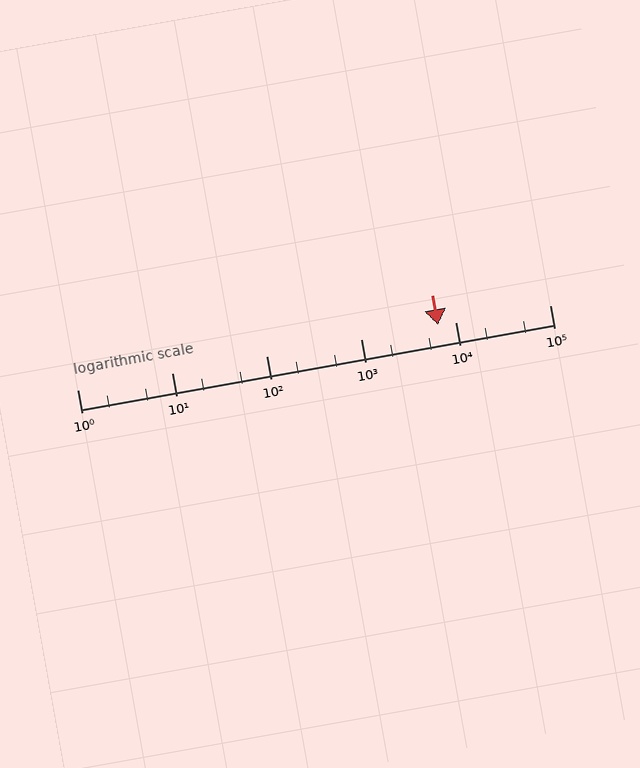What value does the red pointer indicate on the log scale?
The pointer indicates approximately 6500.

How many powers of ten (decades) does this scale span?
The scale spans 5 decades, from 1 to 100000.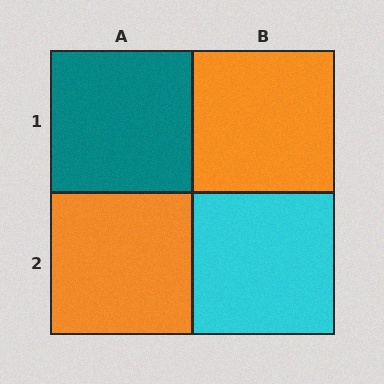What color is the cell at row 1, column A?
Teal.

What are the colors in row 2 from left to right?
Orange, cyan.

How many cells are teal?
1 cell is teal.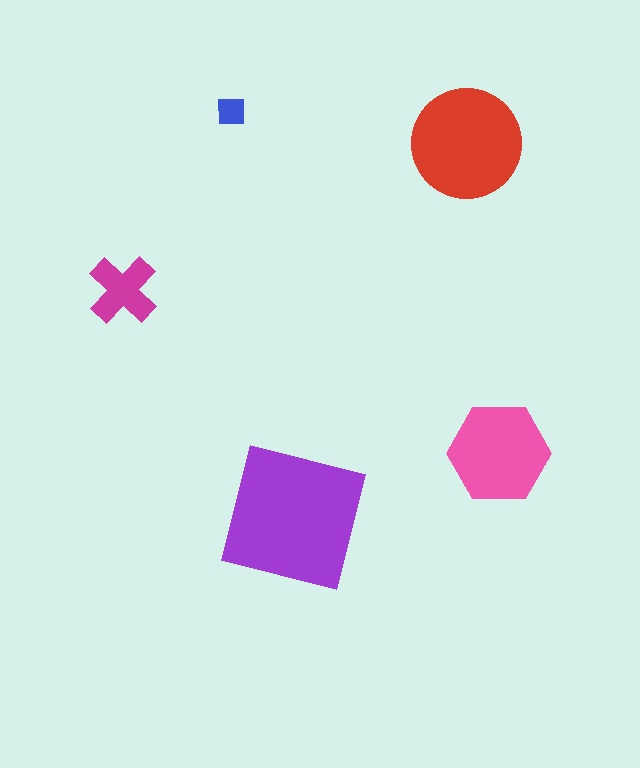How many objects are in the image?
There are 5 objects in the image.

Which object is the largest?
The purple square.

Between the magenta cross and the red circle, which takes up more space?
The red circle.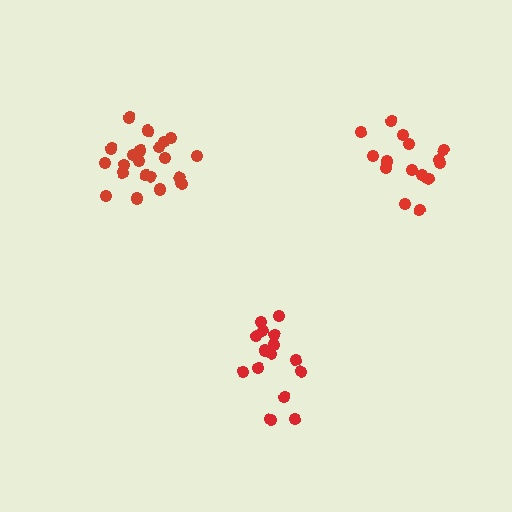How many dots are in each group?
Group 1: 15 dots, Group 2: 21 dots, Group 3: 15 dots (51 total).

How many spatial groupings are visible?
There are 3 spatial groupings.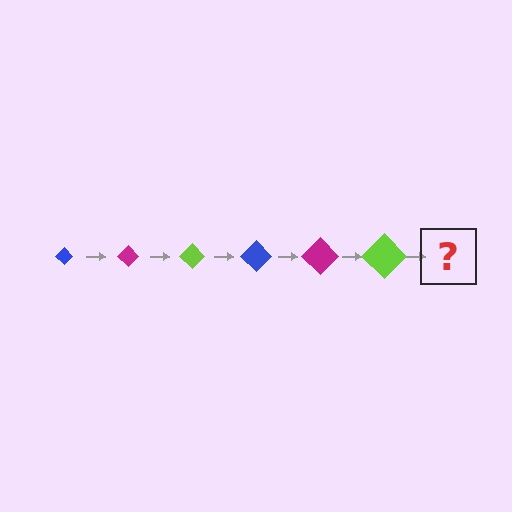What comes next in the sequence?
The next element should be a blue diamond, larger than the previous one.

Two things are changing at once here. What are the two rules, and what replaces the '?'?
The two rules are that the diamond grows larger each step and the color cycles through blue, magenta, and lime. The '?' should be a blue diamond, larger than the previous one.